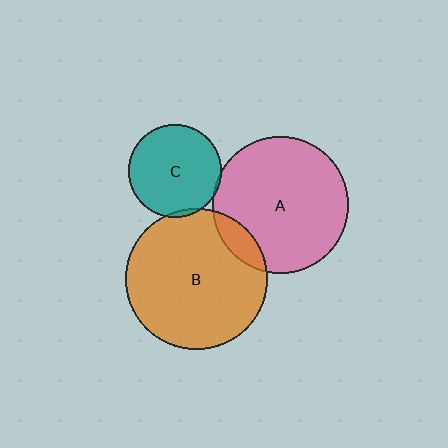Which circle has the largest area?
Circle B (orange).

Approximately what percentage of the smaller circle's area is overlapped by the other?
Approximately 5%.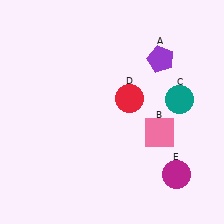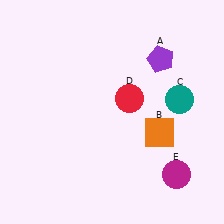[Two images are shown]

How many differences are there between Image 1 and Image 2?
There is 1 difference between the two images.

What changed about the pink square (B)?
In Image 1, B is pink. In Image 2, it changed to orange.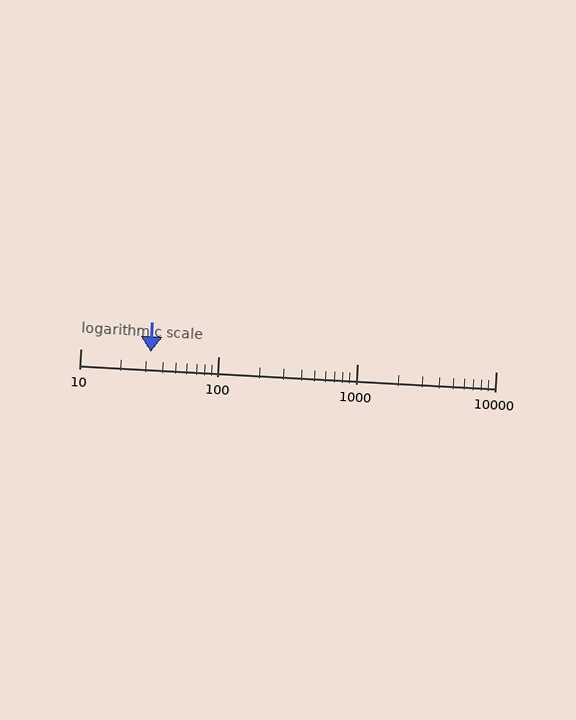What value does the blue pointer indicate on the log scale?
The pointer indicates approximately 32.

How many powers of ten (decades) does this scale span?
The scale spans 3 decades, from 10 to 10000.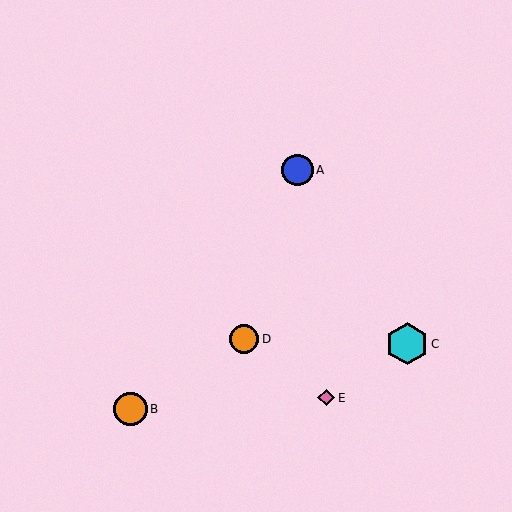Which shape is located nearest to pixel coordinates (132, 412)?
The orange circle (labeled B) at (130, 409) is nearest to that location.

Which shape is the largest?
The cyan hexagon (labeled C) is the largest.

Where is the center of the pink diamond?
The center of the pink diamond is at (326, 398).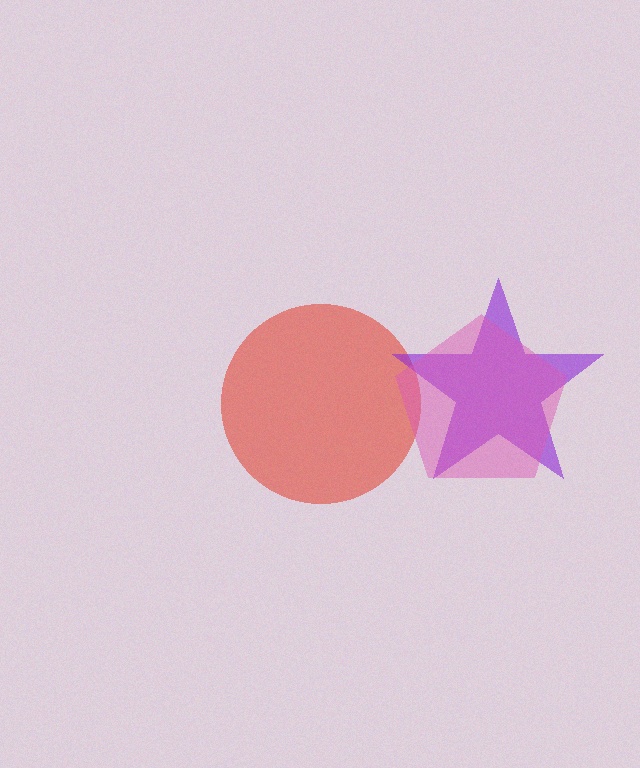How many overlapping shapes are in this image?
There are 3 overlapping shapes in the image.